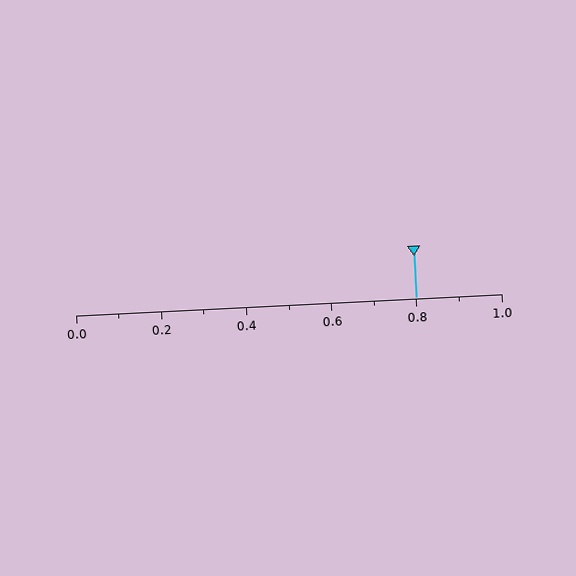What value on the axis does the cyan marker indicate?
The marker indicates approximately 0.8.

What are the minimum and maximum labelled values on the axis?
The axis runs from 0.0 to 1.0.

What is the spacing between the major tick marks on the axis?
The major ticks are spaced 0.2 apart.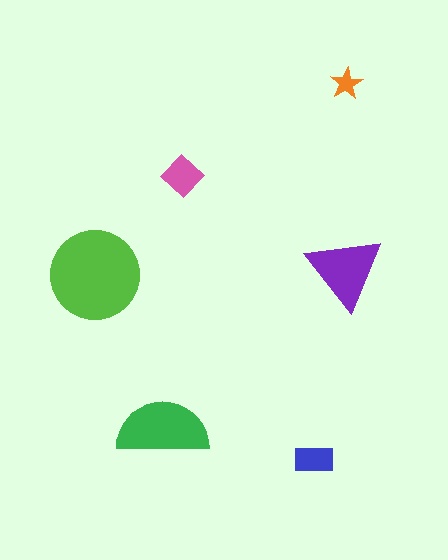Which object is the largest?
The lime circle.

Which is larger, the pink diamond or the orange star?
The pink diamond.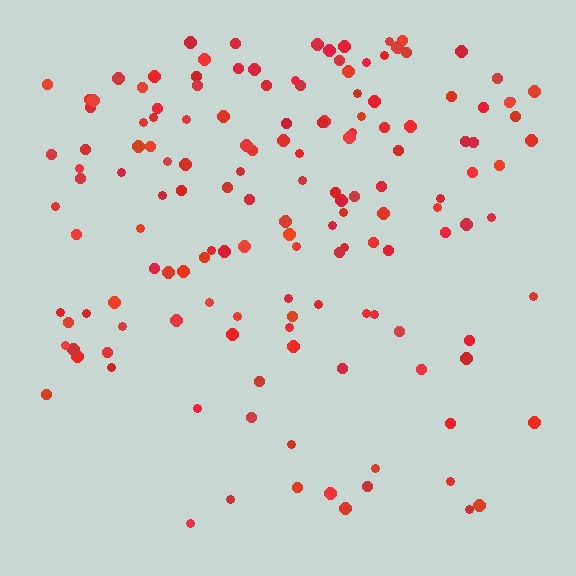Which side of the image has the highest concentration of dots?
The top.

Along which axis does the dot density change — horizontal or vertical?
Vertical.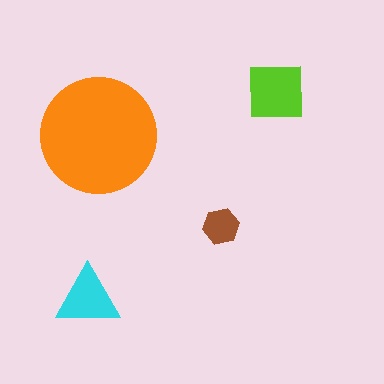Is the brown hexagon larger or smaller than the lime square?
Smaller.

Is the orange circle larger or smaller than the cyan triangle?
Larger.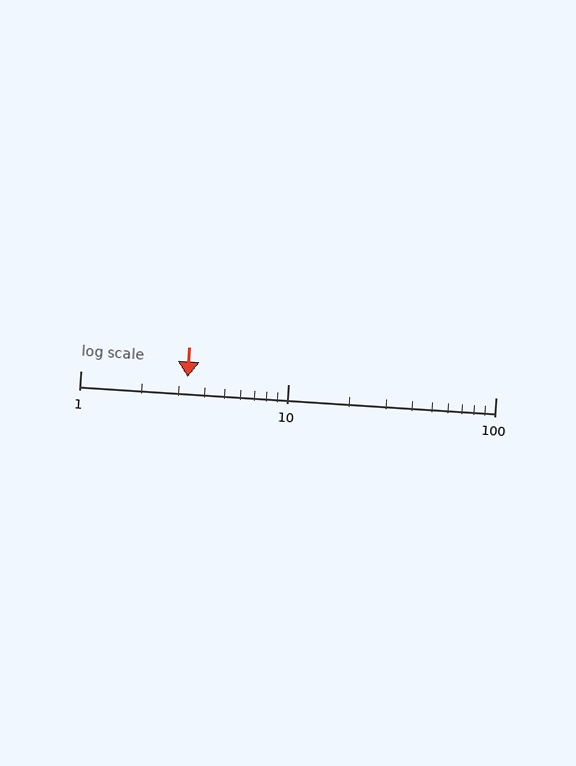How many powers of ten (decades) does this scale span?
The scale spans 2 decades, from 1 to 100.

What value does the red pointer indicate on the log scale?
The pointer indicates approximately 3.3.